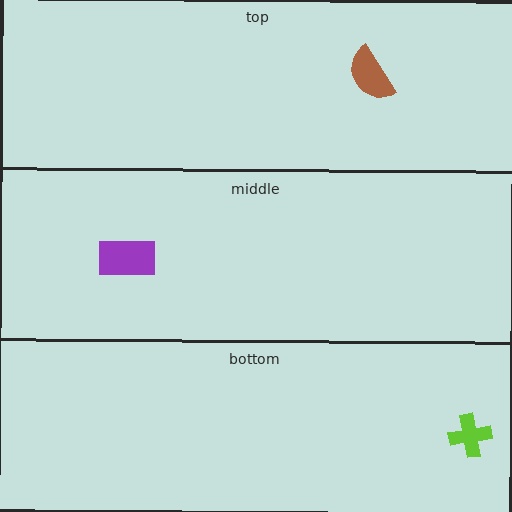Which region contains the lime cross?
The bottom region.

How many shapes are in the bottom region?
1.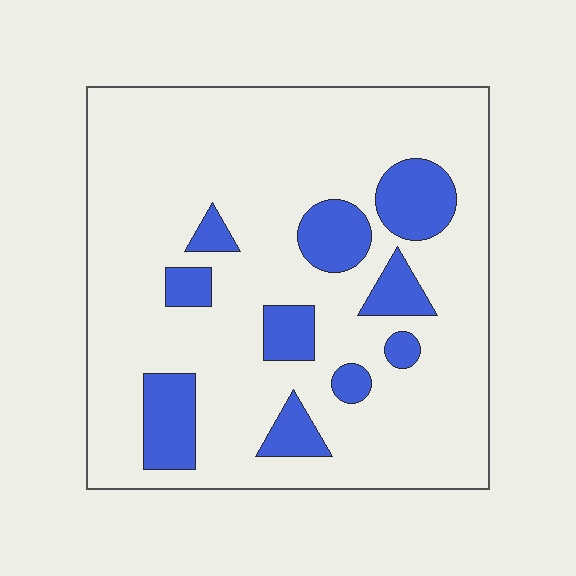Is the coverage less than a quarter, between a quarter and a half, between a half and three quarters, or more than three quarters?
Less than a quarter.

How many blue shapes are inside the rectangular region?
10.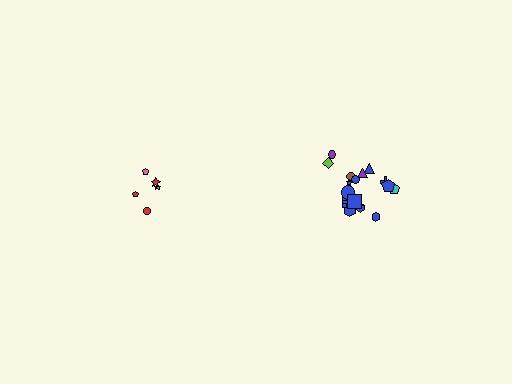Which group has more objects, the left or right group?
The right group.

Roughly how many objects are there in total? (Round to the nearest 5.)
Roughly 25 objects in total.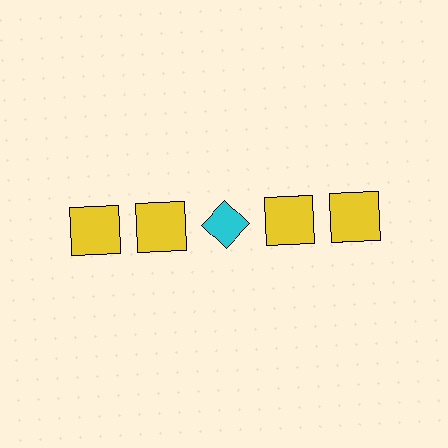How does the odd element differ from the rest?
It differs in both color (cyan instead of yellow) and shape (diamond instead of square).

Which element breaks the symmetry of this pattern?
The cyan diamond in the top row, center column breaks the symmetry. All other shapes are yellow squares.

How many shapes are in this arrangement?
There are 5 shapes arranged in a grid pattern.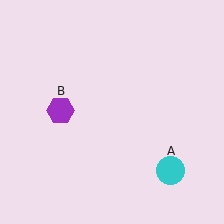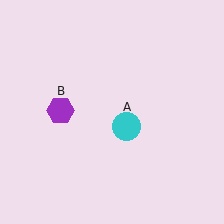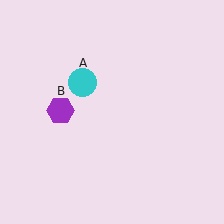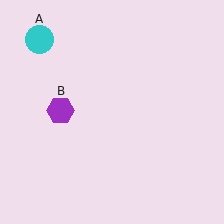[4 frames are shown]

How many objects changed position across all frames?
1 object changed position: cyan circle (object A).